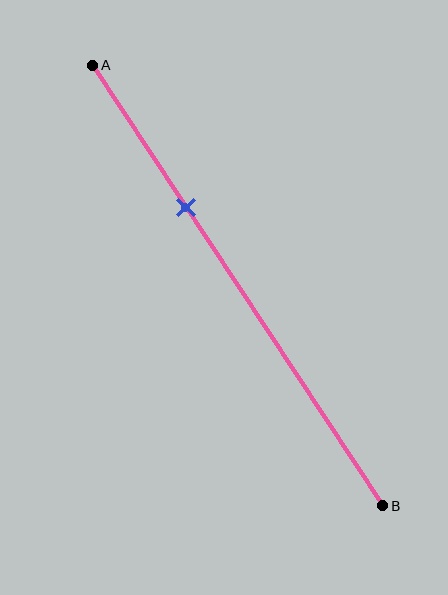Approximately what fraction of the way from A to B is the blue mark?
The blue mark is approximately 30% of the way from A to B.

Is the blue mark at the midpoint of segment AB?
No, the mark is at about 30% from A, not at the 50% midpoint.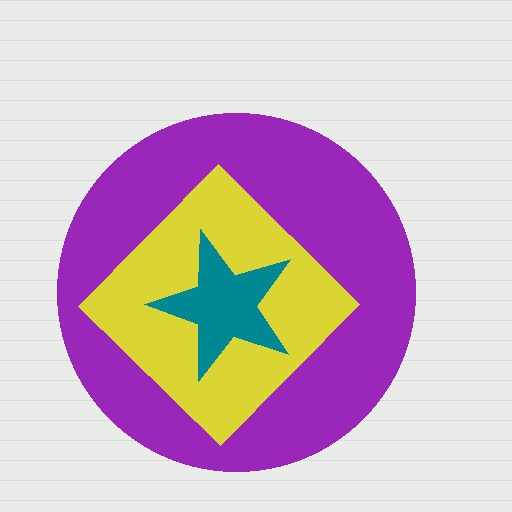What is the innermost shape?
The teal star.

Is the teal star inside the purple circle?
Yes.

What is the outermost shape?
The purple circle.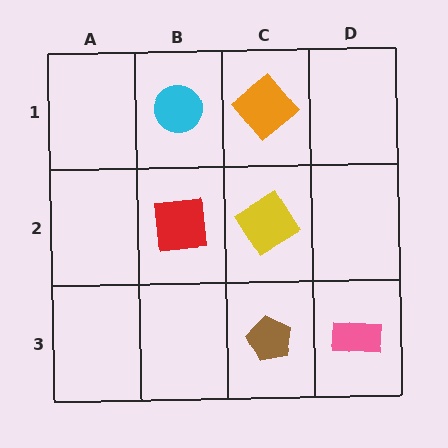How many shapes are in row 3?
2 shapes.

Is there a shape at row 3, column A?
No, that cell is empty.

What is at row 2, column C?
A yellow diamond.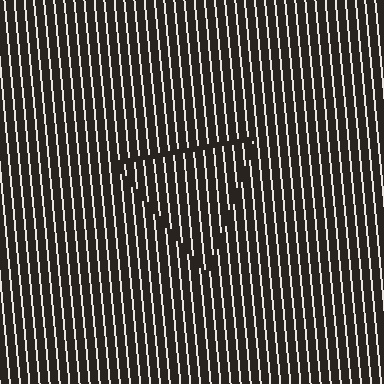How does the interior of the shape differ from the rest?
The interior of the shape contains the same grating, shifted by half a period — the contour is defined by the phase discontinuity where line-ends from the inner and outer gratings abut.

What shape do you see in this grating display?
An illusory triangle. The interior of the shape contains the same grating, shifted by half a period — the contour is defined by the phase discontinuity where line-ends from the inner and outer gratings abut.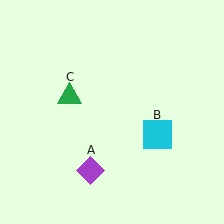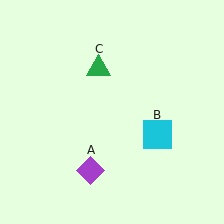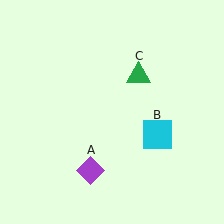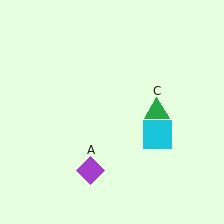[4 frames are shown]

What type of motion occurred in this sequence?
The green triangle (object C) rotated clockwise around the center of the scene.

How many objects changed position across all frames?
1 object changed position: green triangle (object C).